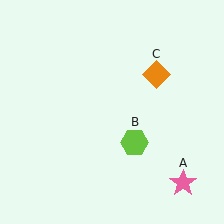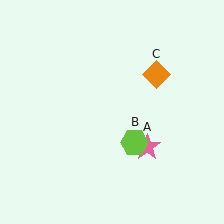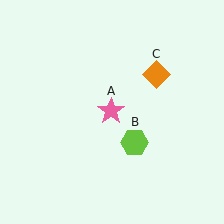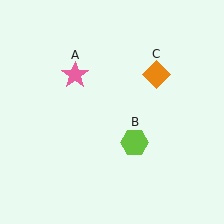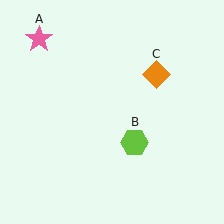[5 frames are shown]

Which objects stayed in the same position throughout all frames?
Lime hexagon (object B) and orange diamond (object C) remained stationary.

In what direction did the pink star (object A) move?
The pink star (object A) moved up and to the left.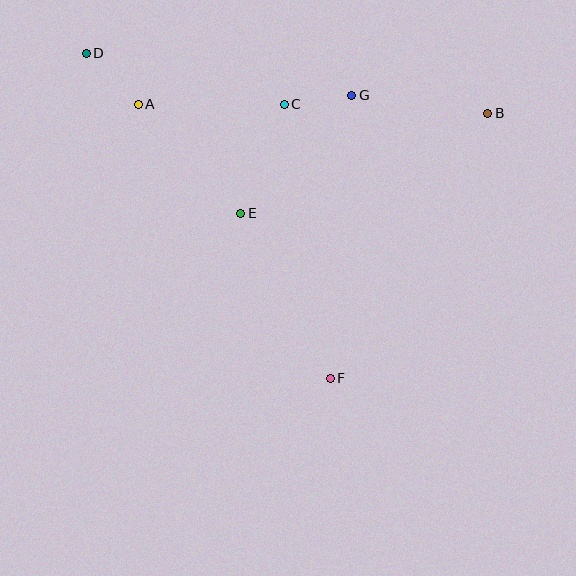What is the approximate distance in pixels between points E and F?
The distance between E and F is approximately 188 pixels.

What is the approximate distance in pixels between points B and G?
The distance between B and G is approximately 137 pixels.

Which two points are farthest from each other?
Points D and F are farthest from each other.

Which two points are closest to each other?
Points C and G are closest to each other.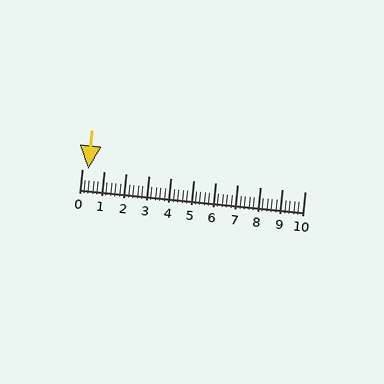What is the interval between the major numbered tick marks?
The major tick marks are spaced 1 units apart.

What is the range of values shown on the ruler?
The ruler shows values from 0 to 10.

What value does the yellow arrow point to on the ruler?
The yellow arrow points to approximately 0.3.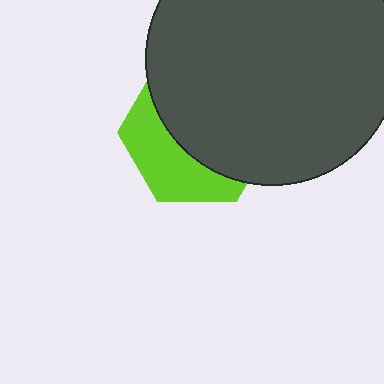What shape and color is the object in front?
The object in front is a dark gray circle.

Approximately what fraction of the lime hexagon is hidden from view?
Roughly 63% of the lime hexagon is hidden behind the dark gray circle.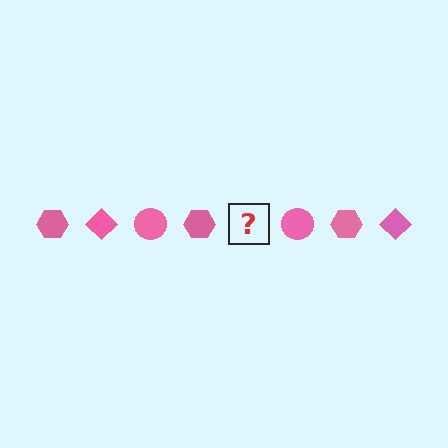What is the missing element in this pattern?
The missing element is a pink diamond.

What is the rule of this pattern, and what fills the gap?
The rule is that the pattern cycles through hexagon, diamond, circle shapes in pink. The gap should be filled with a pink diamond.